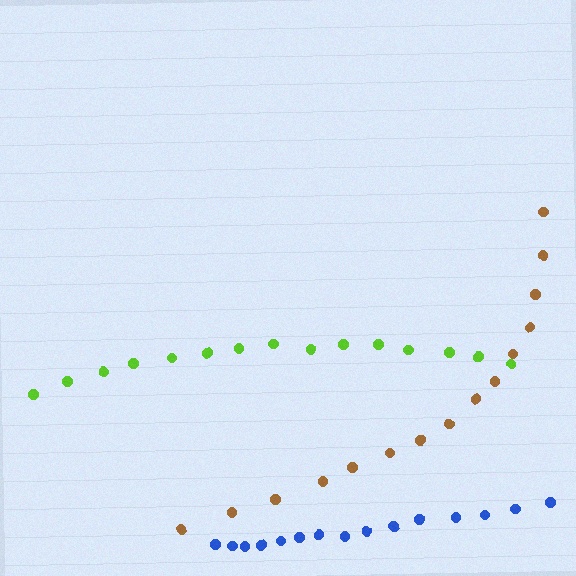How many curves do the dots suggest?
There are 3 distinct paths.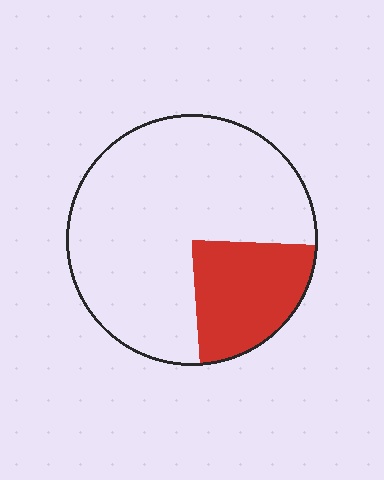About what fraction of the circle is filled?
About one quarter (1/4).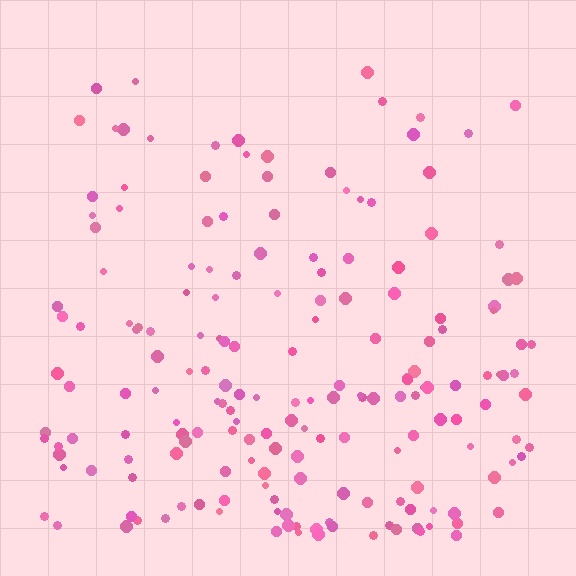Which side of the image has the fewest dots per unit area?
The top.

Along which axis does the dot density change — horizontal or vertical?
Vertical.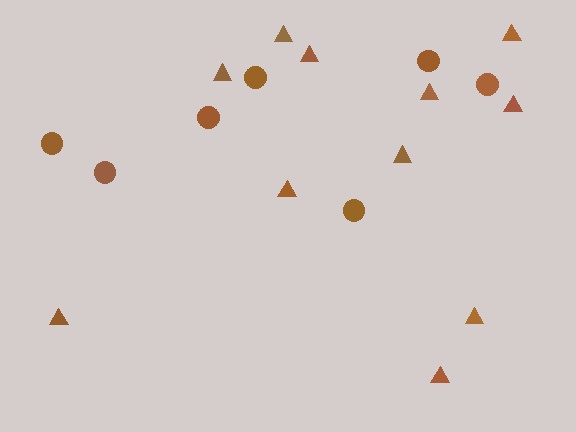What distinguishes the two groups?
There are 2 groups: one group of triangles (11) and one group of circles (7).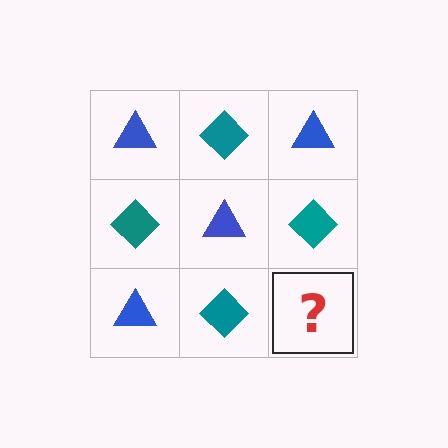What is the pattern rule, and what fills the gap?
The rule is that it alternates blue triangle and teal diamond in a checkerboard pattern. The gap should be filled with a blue triangle.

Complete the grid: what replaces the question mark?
The question mark should be replaced with a blue triangle.